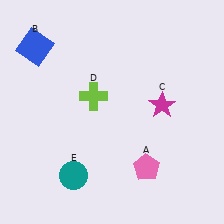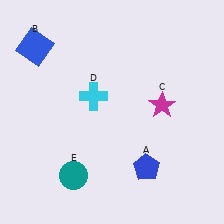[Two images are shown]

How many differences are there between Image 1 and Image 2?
There are 2 differences between the two images.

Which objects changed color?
A changed from pink to blue. D changed from lime to cyan.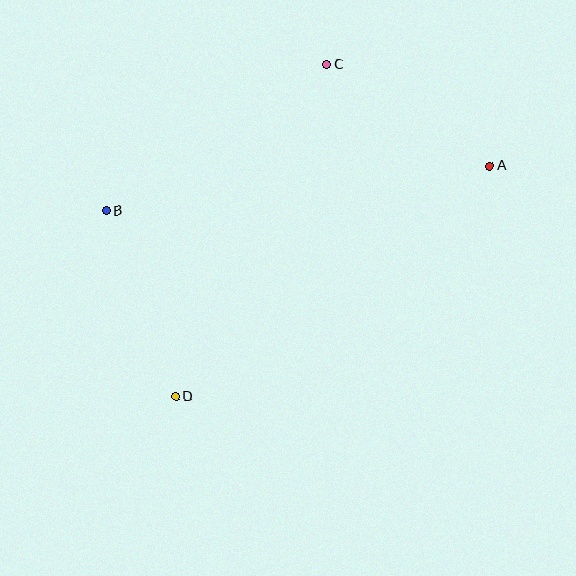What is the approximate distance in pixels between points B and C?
The distance between B and C is approximately 265 pixels.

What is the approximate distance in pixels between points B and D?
The distance between B and D is approximately 198 pixels.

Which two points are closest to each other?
Points A and C are closest to each other.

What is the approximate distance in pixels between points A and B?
The distance between A and B is approximately 386 pixels.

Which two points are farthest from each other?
Points A and D are farthest from each other.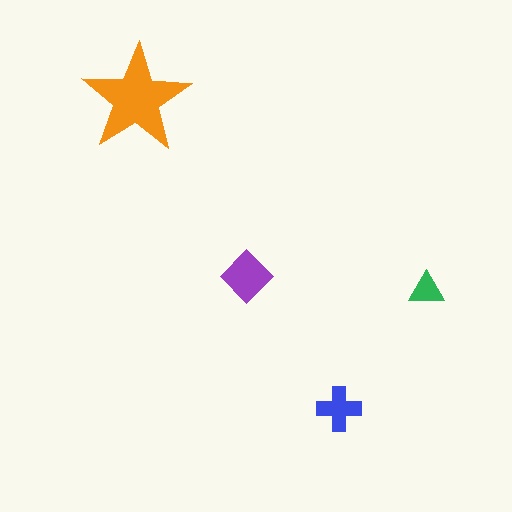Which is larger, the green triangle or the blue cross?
The blue cross.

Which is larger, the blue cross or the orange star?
The orange star.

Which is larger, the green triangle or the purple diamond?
The purple diamond.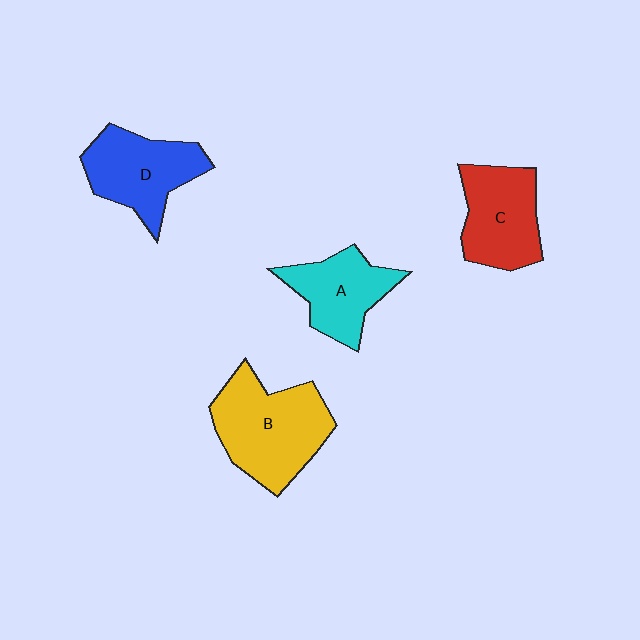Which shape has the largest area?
Shape B (yellow).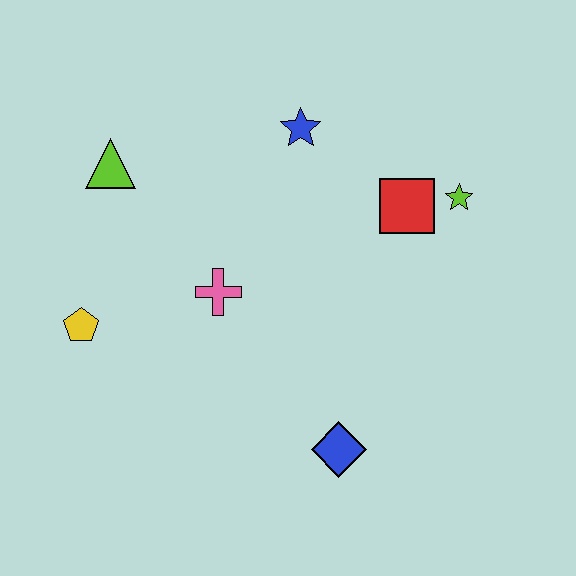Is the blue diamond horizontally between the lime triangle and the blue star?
No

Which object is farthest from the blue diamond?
The lime triangle is farthest from the blue diamond.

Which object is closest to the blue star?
The red square is closest to the blue star.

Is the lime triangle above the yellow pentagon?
Yes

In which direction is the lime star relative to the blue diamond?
The lime star is above the blue diamond.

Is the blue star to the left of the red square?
Yes